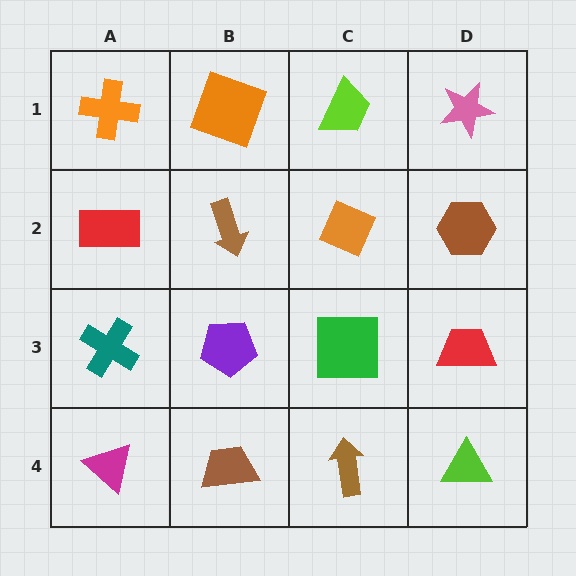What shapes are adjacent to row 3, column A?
A red rectangle (row 2, column A), a magenta triangle (row 4, column A), a purple pentagon (row 3, column B).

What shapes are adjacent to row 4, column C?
A green square (row 3, column C), a brown trapezoid (row 4, column B), a lime triangle (row 4, column D).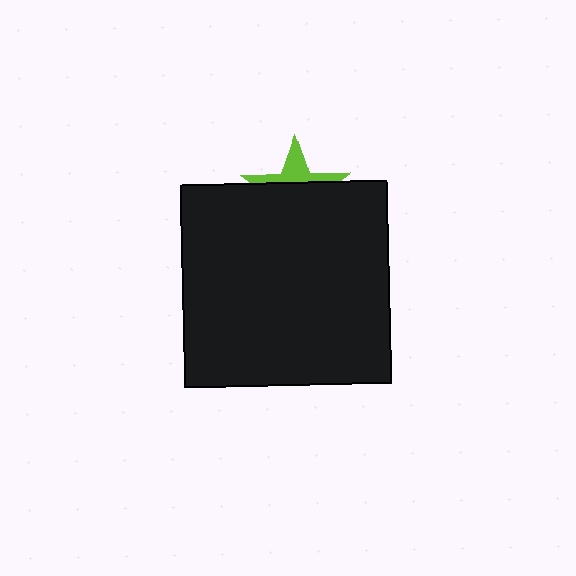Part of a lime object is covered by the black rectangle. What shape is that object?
It is a star.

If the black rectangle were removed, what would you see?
You would see the complete lime star.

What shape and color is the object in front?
The object in front is a black rectangle.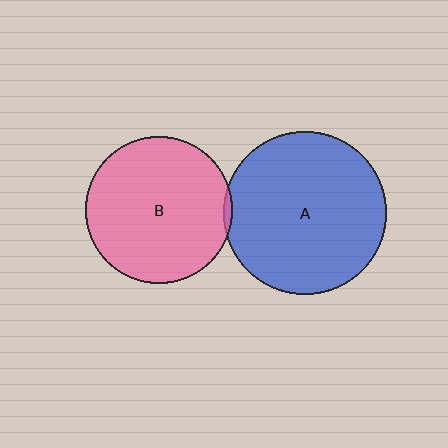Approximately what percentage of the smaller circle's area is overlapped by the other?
Approximately 5%.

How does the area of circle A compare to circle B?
Approximately 1.2 times.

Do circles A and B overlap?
Yes.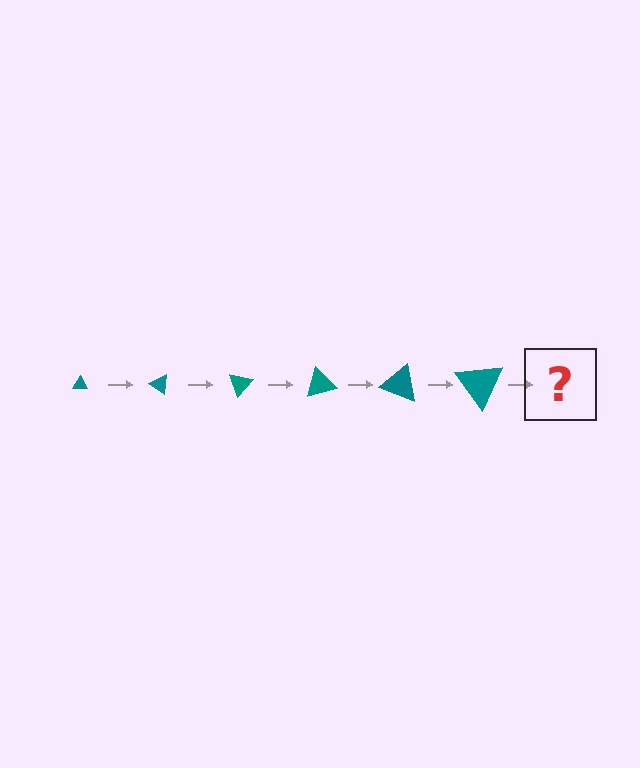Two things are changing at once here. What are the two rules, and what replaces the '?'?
The two rules are that the triangle grows larger each step and it rotates 35 degrees each step. The '?' should be a triangle, larger than the previous one and rotated 210 degrees from the start.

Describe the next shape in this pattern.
It should be a triangle, larger than the previous one and rotated 210 degrees from the start.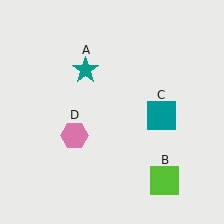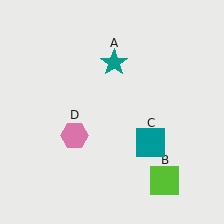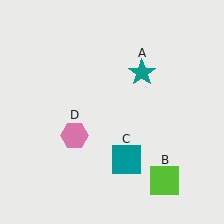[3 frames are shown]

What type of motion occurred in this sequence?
The teal star (object A), teal square (object C) rotated clockwise around the center of the scene.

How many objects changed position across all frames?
2 objects changed position: teal star (object A), teal square (object C).